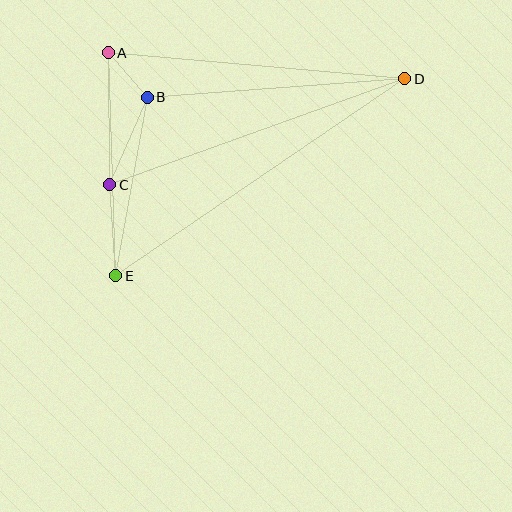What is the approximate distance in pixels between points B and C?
The distance between B and C is approximately 95 pixels.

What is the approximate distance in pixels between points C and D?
The distance between C and D is approximately 313 pixels.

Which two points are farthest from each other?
Points D and E are farthest from each other.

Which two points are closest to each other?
Points A and B are closest to each other.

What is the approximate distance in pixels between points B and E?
The distance between B and E is approximately 181 pixels.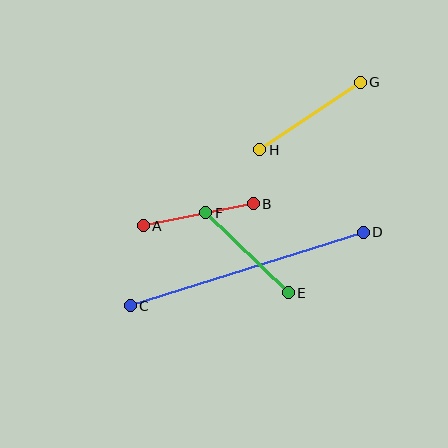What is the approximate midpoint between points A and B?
The midpoint is at approximately (198, 215) pixels.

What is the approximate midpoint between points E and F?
The midpoint is at approximately (247, 253) pixels.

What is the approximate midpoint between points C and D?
The midpoint is at approximately (247, 269) pixels.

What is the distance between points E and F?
The distance is approximately 115 pixels.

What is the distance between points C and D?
The distance is approximately 244 pixels.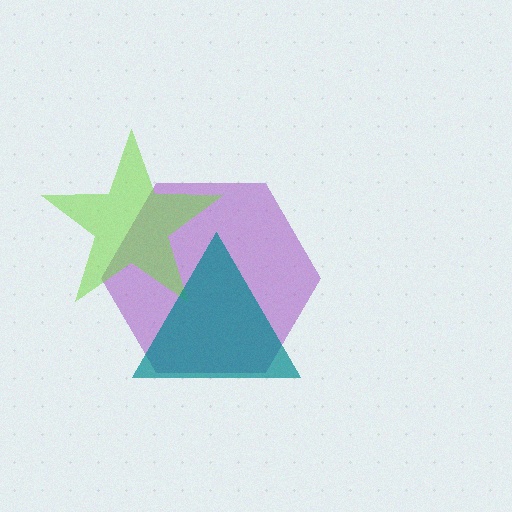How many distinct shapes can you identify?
There are 3 distinct shapes: a purple hexagon, a lime star, a teal triangle.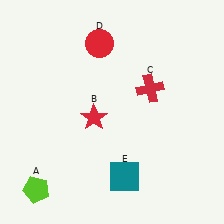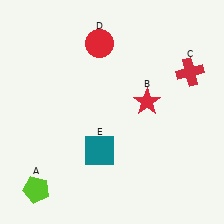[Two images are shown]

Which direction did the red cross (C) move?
The red cross (C) moved right.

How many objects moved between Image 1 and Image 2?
3 objects moved between the two images.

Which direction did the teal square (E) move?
The teal square (E) moved up.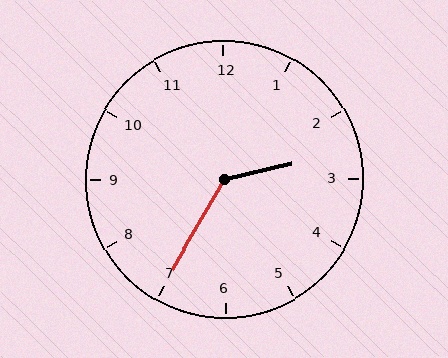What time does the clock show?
2:35.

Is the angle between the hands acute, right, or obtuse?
It is obtuse.